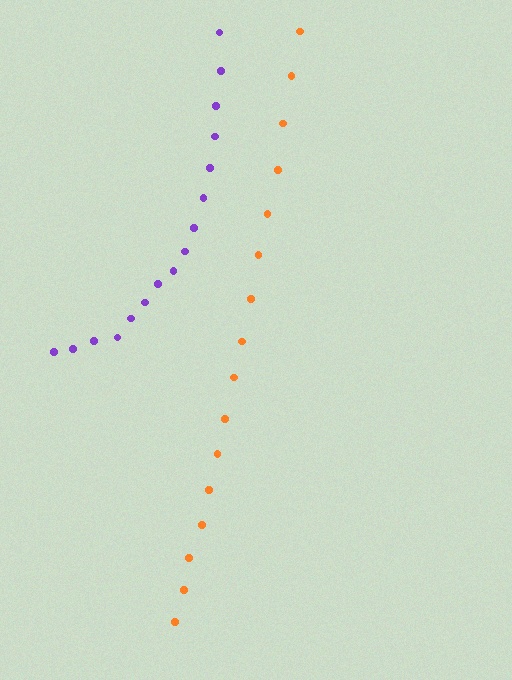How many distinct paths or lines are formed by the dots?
There are 2 distinct paths.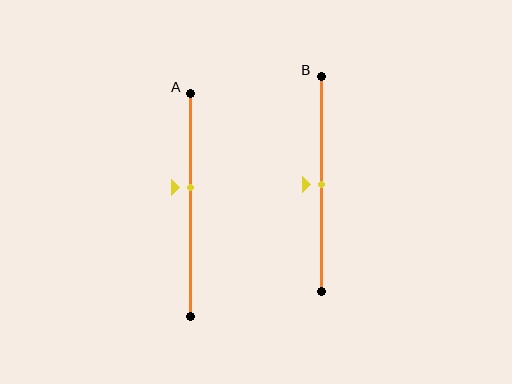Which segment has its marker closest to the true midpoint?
Segment B has its marker closest to the true midpoint.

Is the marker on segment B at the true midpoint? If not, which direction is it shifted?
Yes, the marker on segment B is at the true midpoint.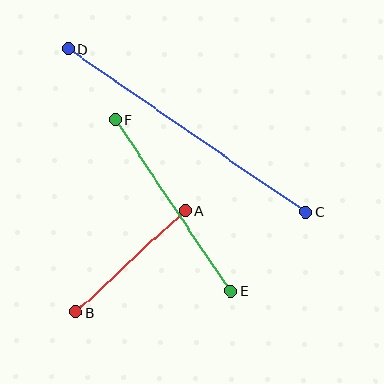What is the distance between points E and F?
The distance is approximately 206 pixels.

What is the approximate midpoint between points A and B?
The midpoint is at approximately (131, 261) pixels.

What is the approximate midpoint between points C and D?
The midpoint is at approximately (187, 130) pixels.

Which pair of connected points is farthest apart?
Points C and D are farthest apart.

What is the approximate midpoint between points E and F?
The midpoint is at approximately (173, 205) pixels.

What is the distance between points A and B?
The distance is approximately 149 pixels.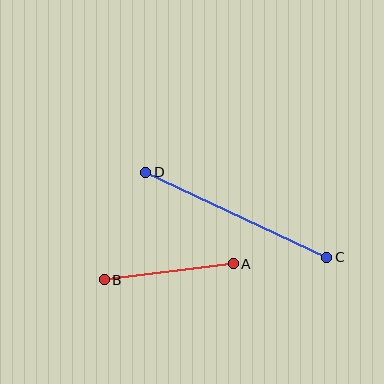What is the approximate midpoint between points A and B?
The midpoint is at approximately (169, 272) pixels.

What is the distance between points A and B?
The distance is approximately 130 pixels.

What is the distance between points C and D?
The distance is approximately 200 pixels.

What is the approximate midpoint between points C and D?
The midpoint is at approximately (236, 215) pixels.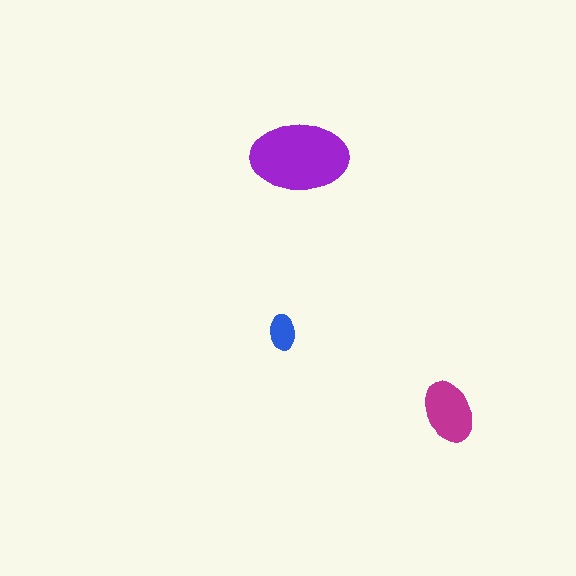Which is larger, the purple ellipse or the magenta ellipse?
The purple one.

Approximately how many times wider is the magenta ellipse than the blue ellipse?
About 2 times wider.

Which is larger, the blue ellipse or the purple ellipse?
The purple one.